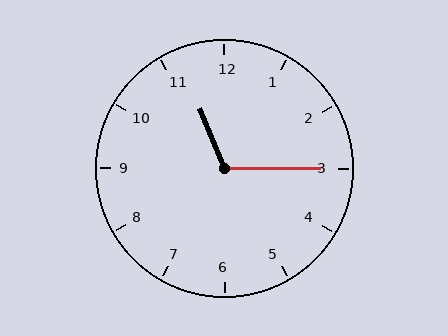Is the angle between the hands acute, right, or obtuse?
It is obtuse.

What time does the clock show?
11:15.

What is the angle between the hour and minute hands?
Approximately 112 degrees.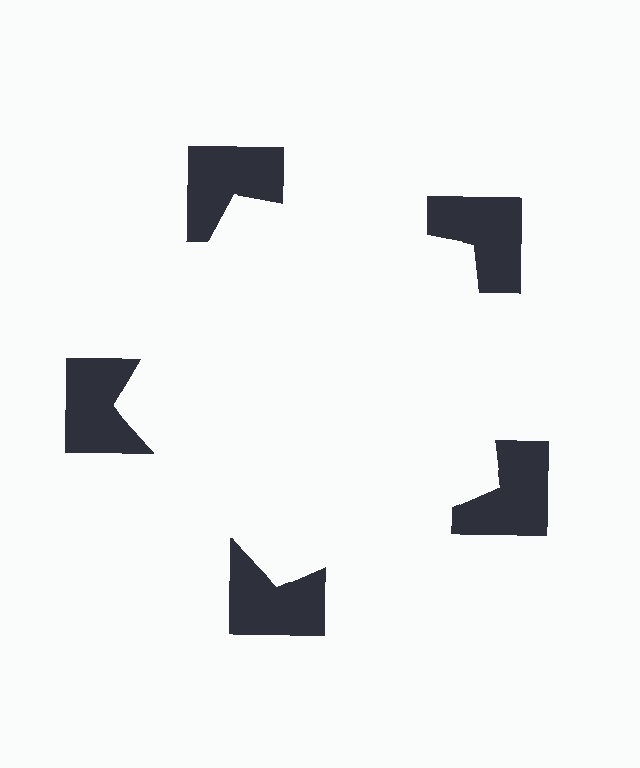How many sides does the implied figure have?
5 sides.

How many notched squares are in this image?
There are 5 — one at each vertex of the illusory pentagon.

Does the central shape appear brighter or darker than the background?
It typically appears slightly brighter than the background, even though no actual brightness change is drawn.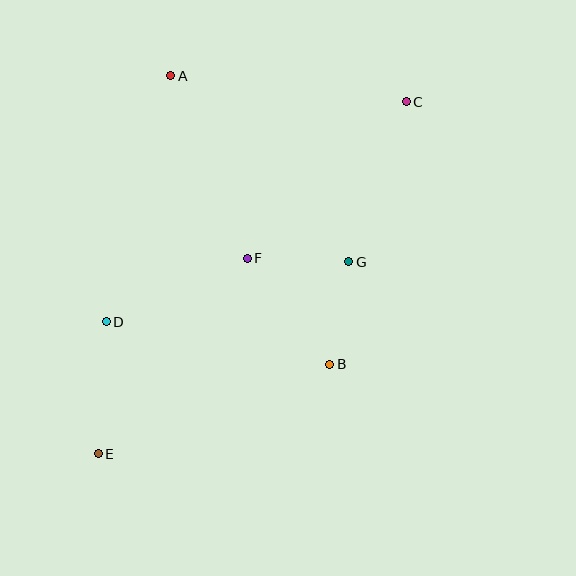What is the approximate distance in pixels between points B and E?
The distance between B and E is approximately 248 pixels.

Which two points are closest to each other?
Points F and G are closest to each other.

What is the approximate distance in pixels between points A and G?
The distance between A and G is approximately 257 pixels.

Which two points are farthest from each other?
Points C and E are farthest from each other.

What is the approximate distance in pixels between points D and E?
The distance between D and E is approximately 132 pixels.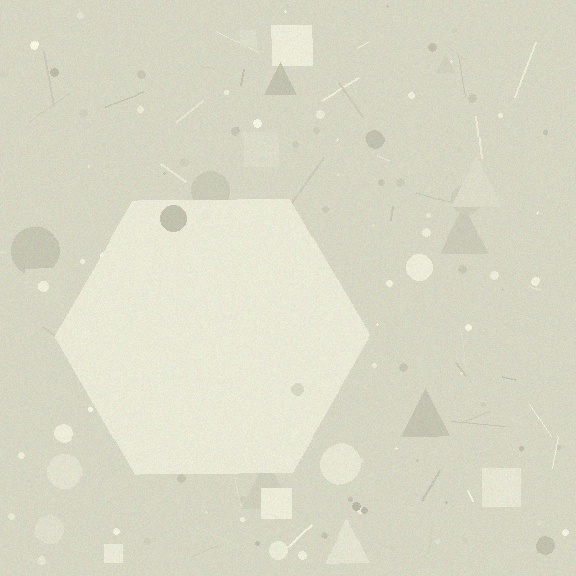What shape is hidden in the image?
A hexagon is hidden in the image.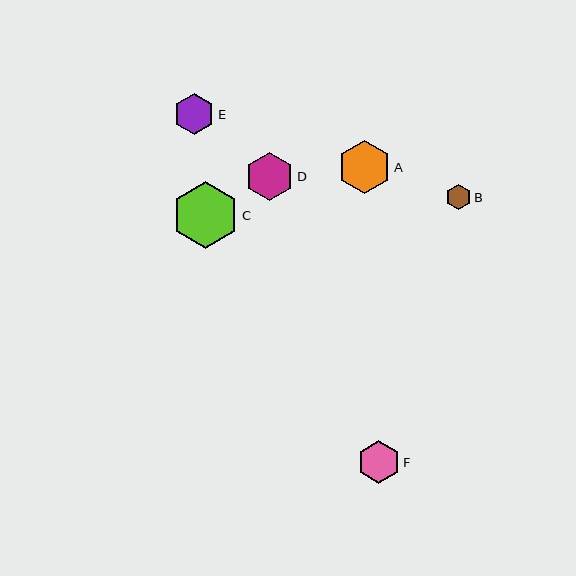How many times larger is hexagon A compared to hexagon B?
Hexagon A is approximately 2.1 times the size of hexagon B.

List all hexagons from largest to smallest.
From largest to smallest: C, A, D, F, E, B.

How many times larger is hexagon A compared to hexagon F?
Hexagon A is approximately 1.2 times the size of hexagon F.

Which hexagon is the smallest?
Hexagon B is the smallest with a size of approximately 26 pixels.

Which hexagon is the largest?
Hexagon C is the largest with a size of approximately 67 pixels.